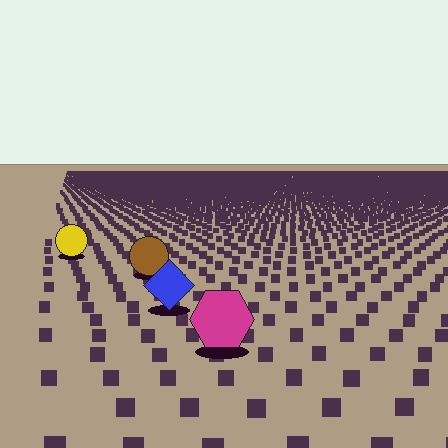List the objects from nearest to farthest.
From nearest to farthest: the magenta hexagon, the blue diamond, the brown circle, the yellow circle.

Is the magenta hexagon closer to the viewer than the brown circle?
Yes. The magenta hexagon is closer — you can tell from the texture gradient: the ground texture is coarser near it.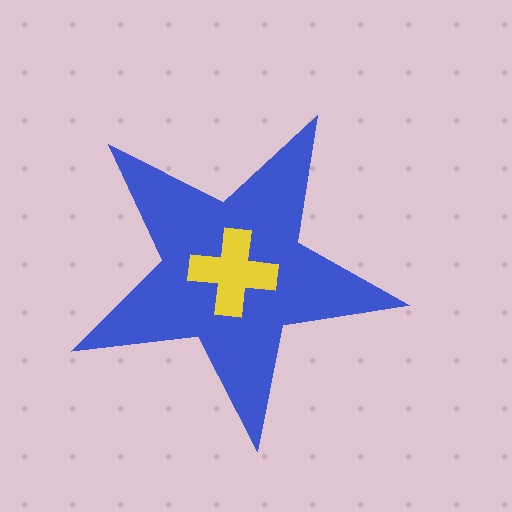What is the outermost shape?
The blue star.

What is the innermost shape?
The yellow cross.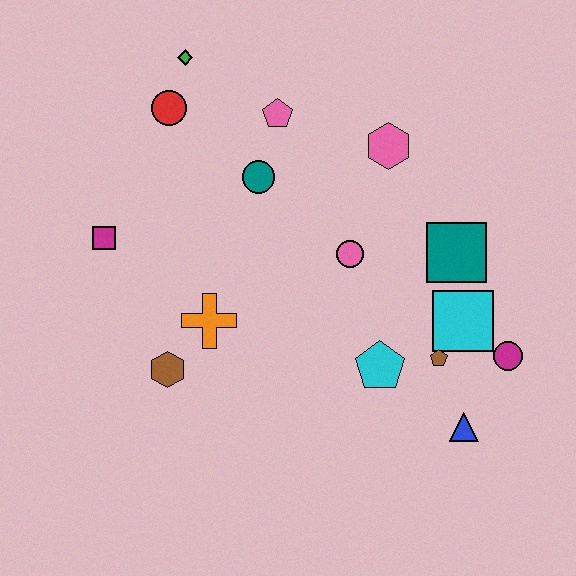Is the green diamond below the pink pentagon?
No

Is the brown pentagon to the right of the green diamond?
Yes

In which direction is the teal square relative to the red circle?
The teal square is to the right of the red circle.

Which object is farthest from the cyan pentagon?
The green diamond is farthest from the cyan pentagon.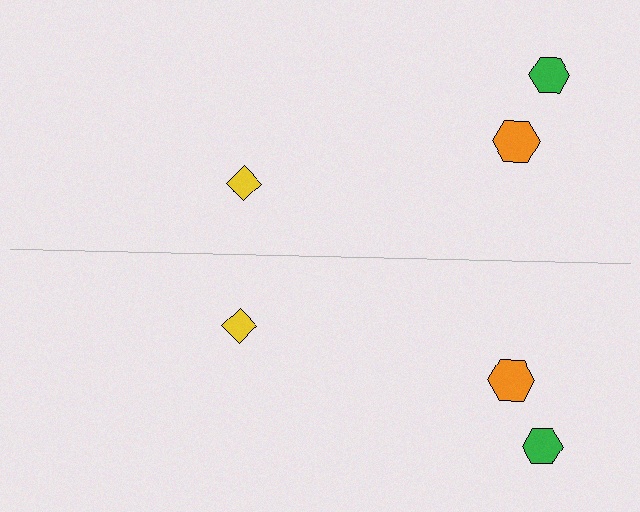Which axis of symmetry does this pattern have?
The pattern has a horizontal axis of symmetry running through the center of the image.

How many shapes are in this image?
There are 6 shapes in this image.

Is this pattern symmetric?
Yes, this pattern has bilateral (reflection) symmetry.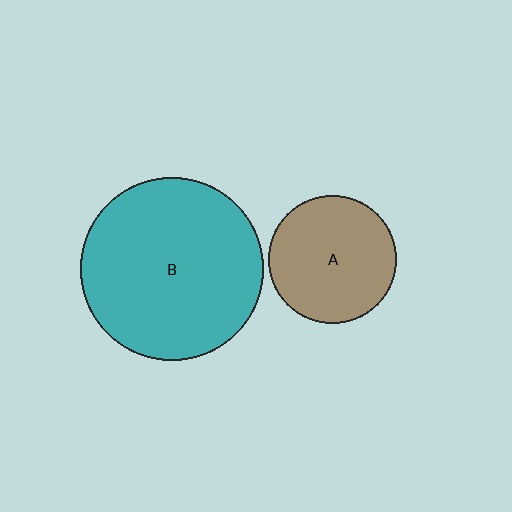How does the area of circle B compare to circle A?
Approximately 2.0 times.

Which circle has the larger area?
Circle B (teal).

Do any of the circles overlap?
No, none of the circles overlap.